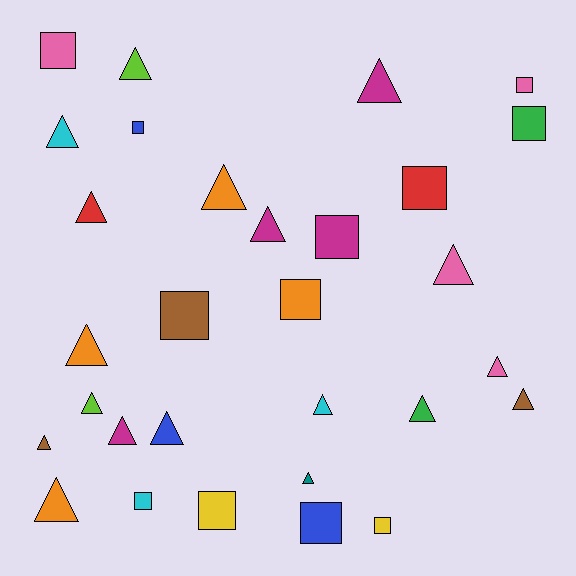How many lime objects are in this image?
There are 2 lime objects.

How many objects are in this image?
There are 30 objects.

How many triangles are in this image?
There are 18 triangles.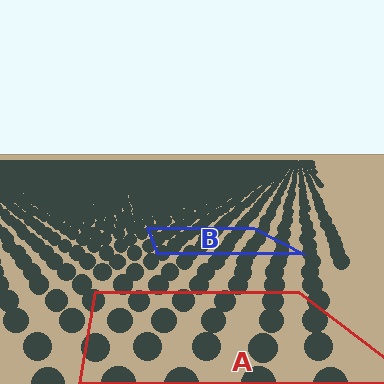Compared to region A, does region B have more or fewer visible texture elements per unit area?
Region B has more texture elements per unit area — they are packed more densely because it is farther away.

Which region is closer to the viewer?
Region A is closer. The texture elements there are larger and more spread out.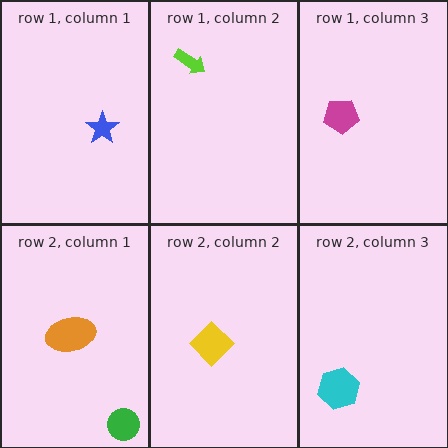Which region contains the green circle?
The row 2, column 1 region.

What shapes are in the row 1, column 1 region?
The blue star.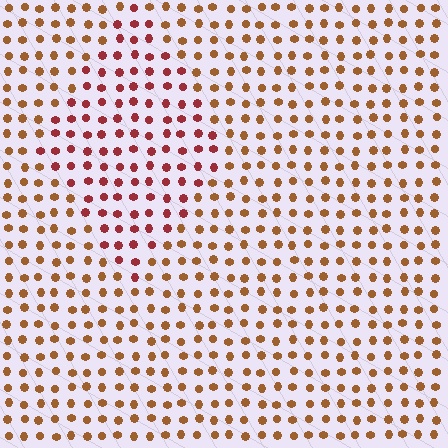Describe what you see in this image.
The image is filled with small brown elements in a uniform arrangement. A diamond-shaped region is visible where the elements are tinted to a slightly different hue, forming a subtle color boundary.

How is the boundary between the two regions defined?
The boundary is defined purely by a slight shift in hue (about 35 degrees). Spacing, size, and orientation are identical on both sides.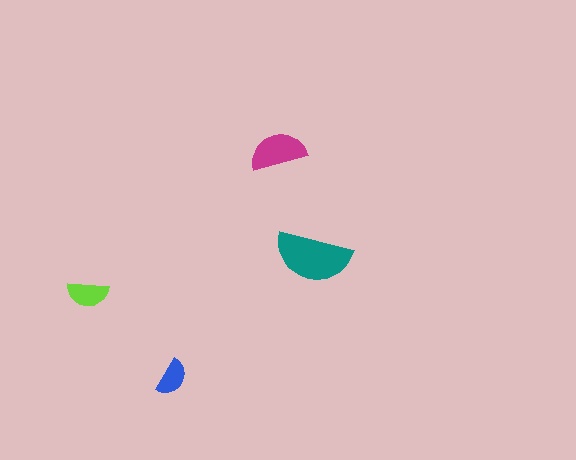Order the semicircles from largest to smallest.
the teal one, the magenta one, the lime one, the blue one.